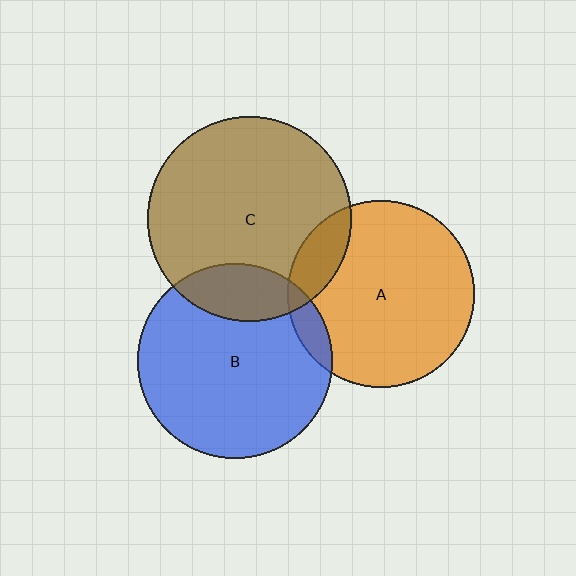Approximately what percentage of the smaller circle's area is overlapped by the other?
Approximately 15%.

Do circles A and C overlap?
Yes.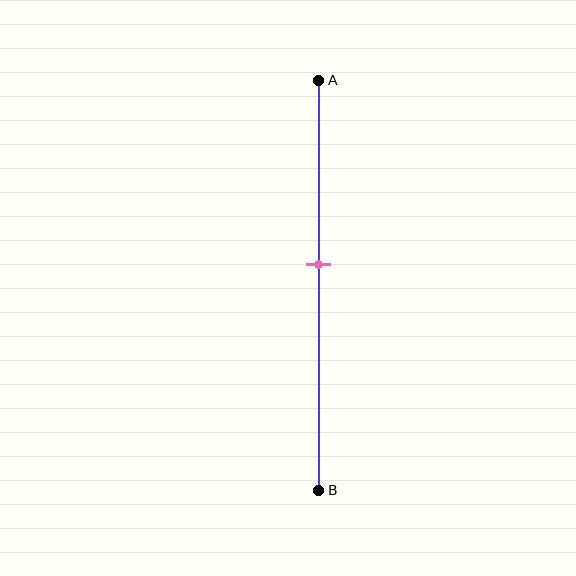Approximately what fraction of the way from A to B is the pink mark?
The pink mark is approximately 45% of the way from A to B.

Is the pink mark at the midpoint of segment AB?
No, the mark is at about 45% from A, not at the 50% midpoint.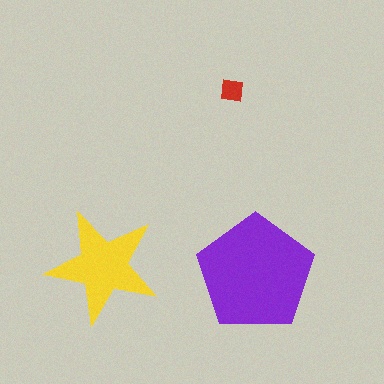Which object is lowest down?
The purple pentagon is bottommost.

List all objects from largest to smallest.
The purple pentagon, the yellow star, the red square.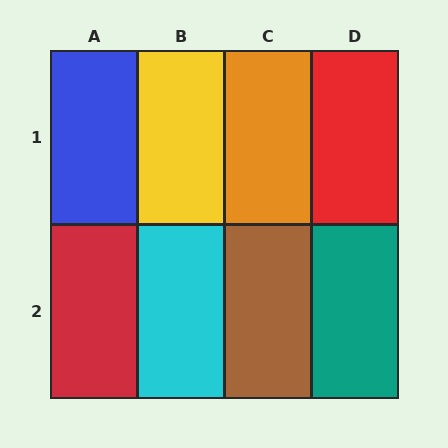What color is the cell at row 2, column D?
Teal.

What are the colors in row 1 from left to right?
Blue, yellow, orange, red.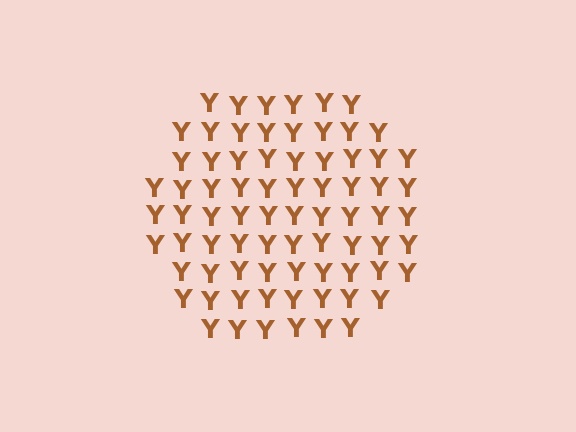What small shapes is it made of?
It is made of small letter Y's.